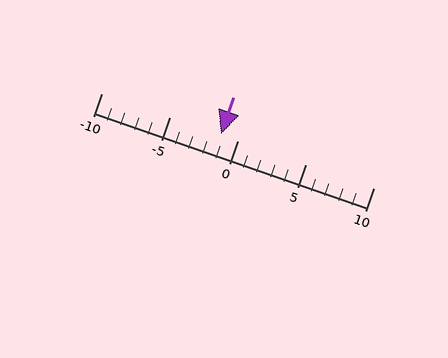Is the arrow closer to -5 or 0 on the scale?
The arrow is closer to 0.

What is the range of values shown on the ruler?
The ruler shows values from -10 to 10.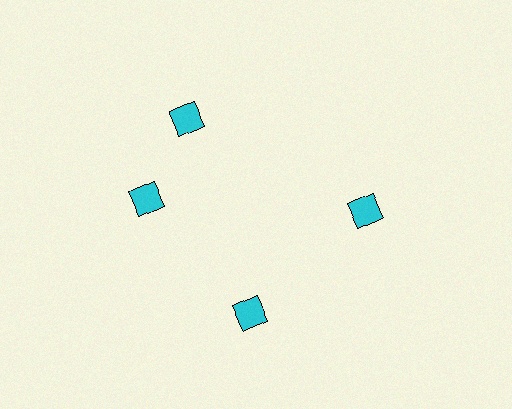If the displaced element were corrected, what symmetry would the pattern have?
It would have 4-fold rotational symmetry — the pattern would map onto itself every 90 degrees.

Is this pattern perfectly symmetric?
No. The 4 cyan diamonds are arranged in a ring, but one element near the 12 o'clock position is rotated out of alignment along the ring, breaking the 4-fold rotational symmetry.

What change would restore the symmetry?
The symmetry would be restored by rotating it back into even spacing with its neighbors so that all 4 diamonds sit at equal angles and equal distance from the center.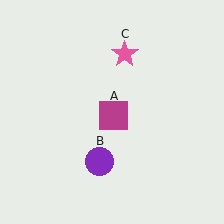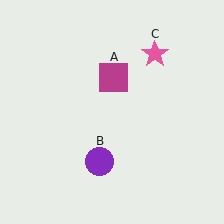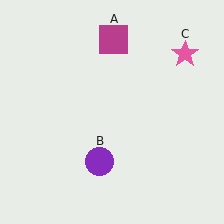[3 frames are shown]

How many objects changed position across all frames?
2 objects changed position: magenta square (object A), pink star (object C).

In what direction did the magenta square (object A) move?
The magenta square (object A) moved up.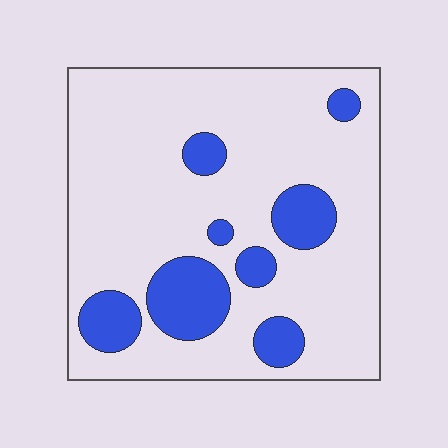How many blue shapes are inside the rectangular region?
8.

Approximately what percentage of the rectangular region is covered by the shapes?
Approximately 20%.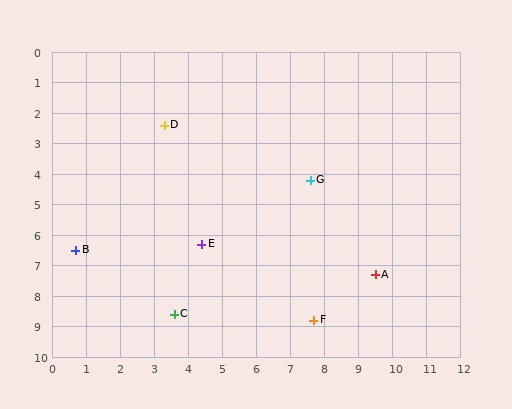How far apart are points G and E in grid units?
Points G and E are about 3.8 grid units apart.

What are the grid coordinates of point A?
Point A is at approximately (9.5, 7.3).